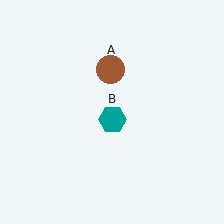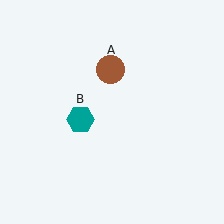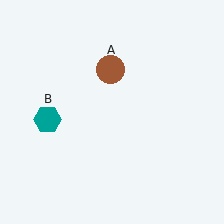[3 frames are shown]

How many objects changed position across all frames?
1 object changed position: teal hexagon (object B).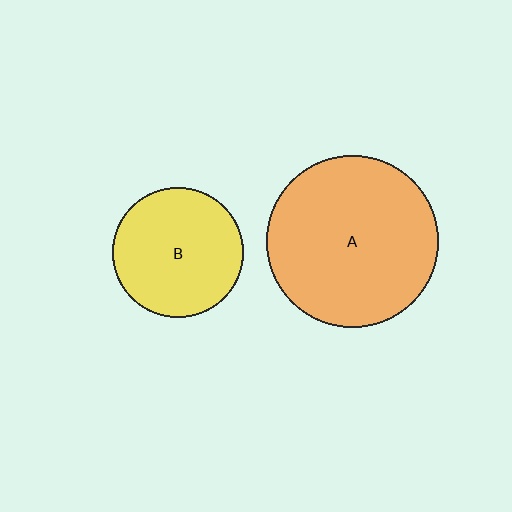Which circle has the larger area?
Circle A (orange).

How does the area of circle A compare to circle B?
Approximately 1.7 times.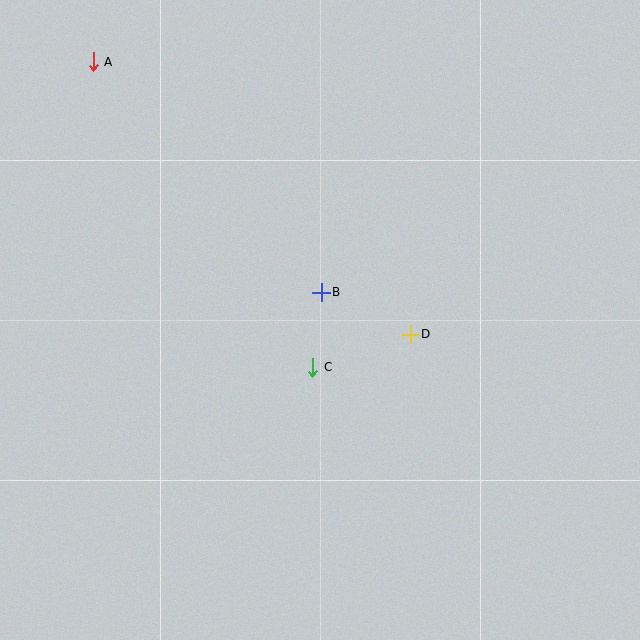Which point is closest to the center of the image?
Point B at (321, 292) is closest to the center.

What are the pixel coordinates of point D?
Point D is at (410, 334).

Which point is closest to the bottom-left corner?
Point C is closest to the bottom-left corner.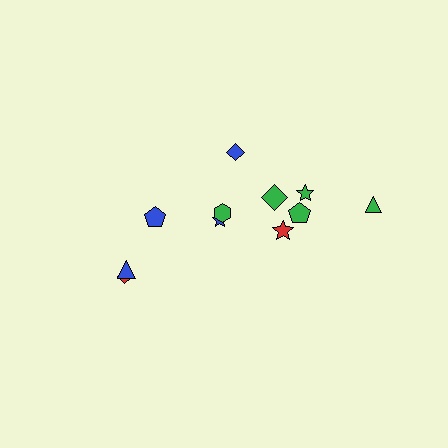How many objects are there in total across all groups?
There are 11 objects.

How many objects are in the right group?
There are 8 objects.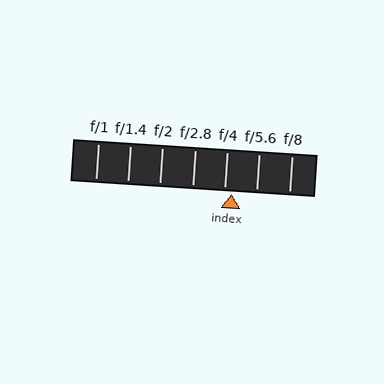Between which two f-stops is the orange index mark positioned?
The index mark is between f/4 and f/5.6.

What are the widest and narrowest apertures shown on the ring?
The widest aperture shown is f/1 and the narrowest is f/8.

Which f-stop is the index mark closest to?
The index mark is closest to f/4.